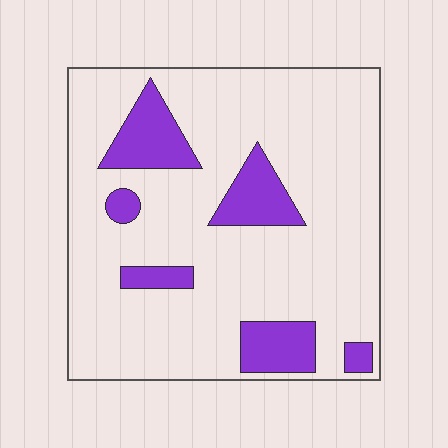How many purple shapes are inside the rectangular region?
6.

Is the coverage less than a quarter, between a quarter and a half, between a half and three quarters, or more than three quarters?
Less than a quarter.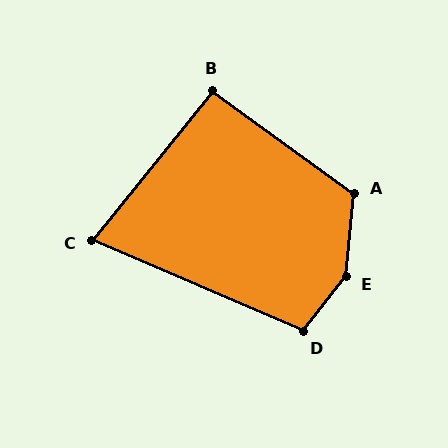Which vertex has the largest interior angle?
E, at approximately 147 degrees.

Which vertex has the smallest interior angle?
C, at approximately 74 degrees.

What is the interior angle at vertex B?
Approximately 93 degrees (approximately right).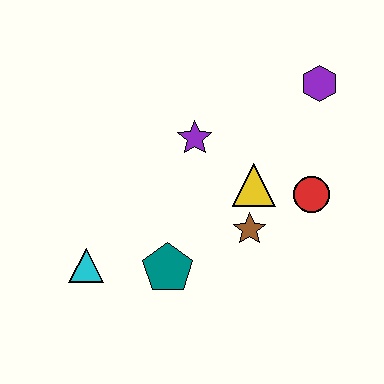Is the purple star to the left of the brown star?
Yes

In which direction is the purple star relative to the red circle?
The purple star is to the left of the red circle.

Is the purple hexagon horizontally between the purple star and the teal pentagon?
No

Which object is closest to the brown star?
The yellow triangle is closest to the brown star.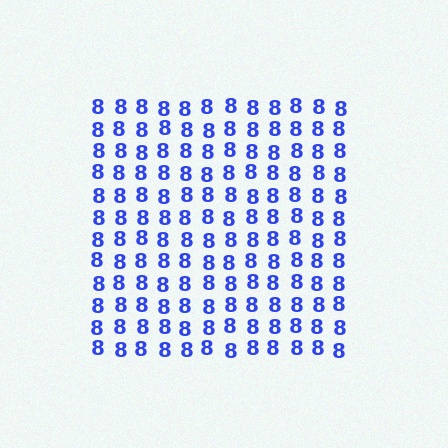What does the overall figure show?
The overall figure shows a square.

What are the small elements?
The small elements are digit 8's.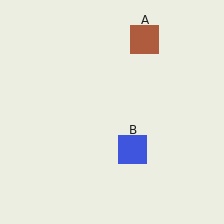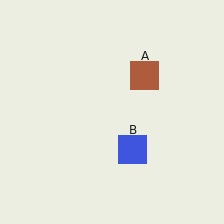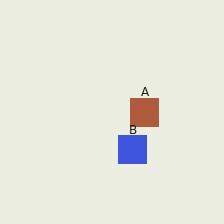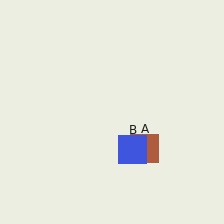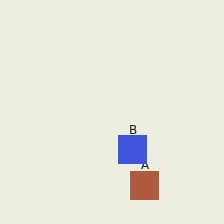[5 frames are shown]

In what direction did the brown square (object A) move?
The brown square (object A) moved down.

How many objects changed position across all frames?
1 object changed position: brown square (object A).